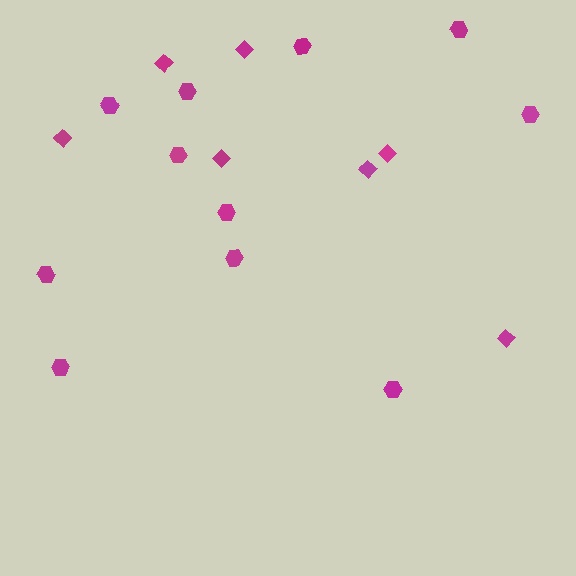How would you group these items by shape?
There are 2 groups: one group of diamonds (7) and one group of hexagons (11).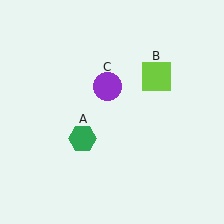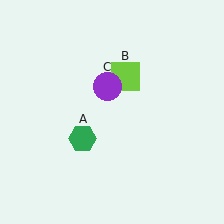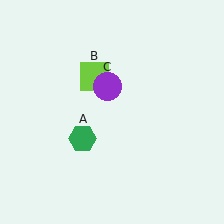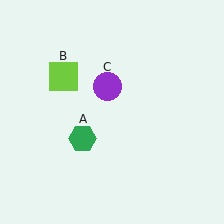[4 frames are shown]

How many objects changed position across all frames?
1 object changed position: lime square (object B).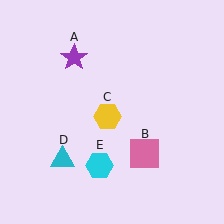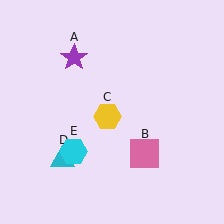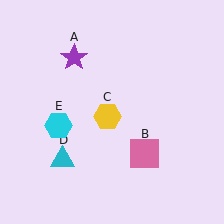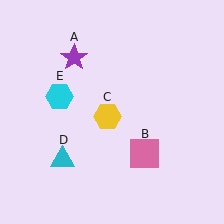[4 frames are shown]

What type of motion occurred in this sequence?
The cyan hexagon (object E) rotated clockwise around the center of the scene.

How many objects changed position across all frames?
1 object changed position: cyan hexagon (object E).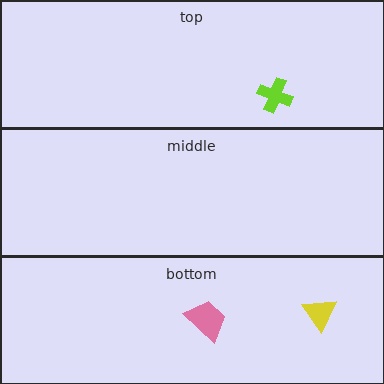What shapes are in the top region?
The lime cross.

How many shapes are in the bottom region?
2.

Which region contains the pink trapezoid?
The bottom region.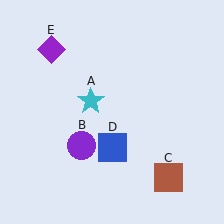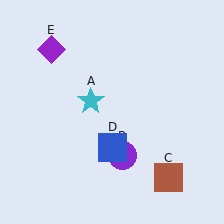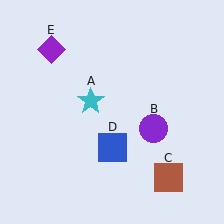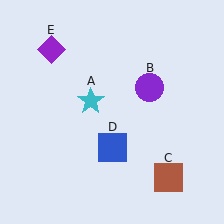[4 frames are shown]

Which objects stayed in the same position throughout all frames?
Cyan star (object A) and brown square (object C) and blue square (object D) and purple diamond (object E) remained stationary.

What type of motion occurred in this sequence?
The purple circle (object B) rotated counterclockwise around the center of the scene.